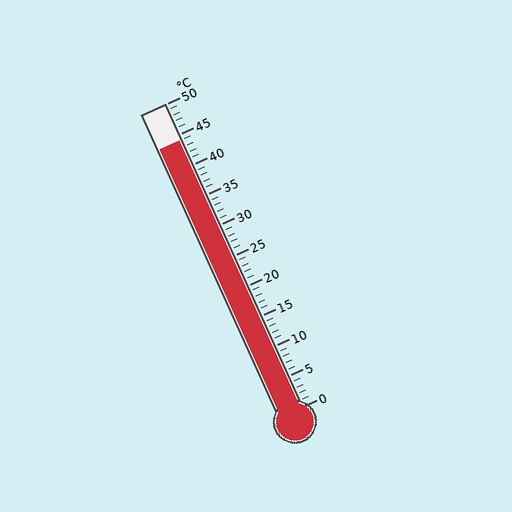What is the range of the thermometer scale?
The thermometer scale ranges from 0°C to 50°C.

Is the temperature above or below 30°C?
The temperature is above 30°C.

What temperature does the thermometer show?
The thermometer shows approximately 44°C.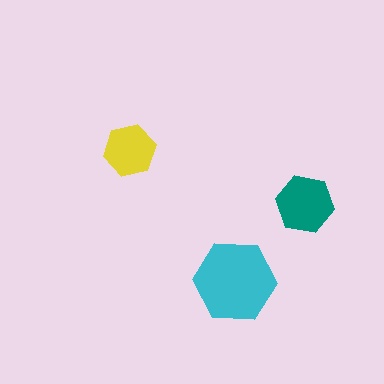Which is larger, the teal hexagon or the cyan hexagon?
The cyan one.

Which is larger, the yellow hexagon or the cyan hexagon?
The cyan one.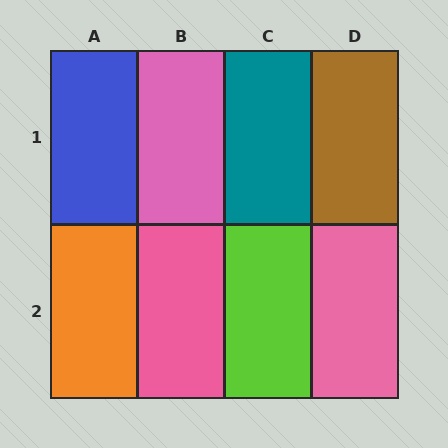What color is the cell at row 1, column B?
Pink.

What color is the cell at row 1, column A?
Blue.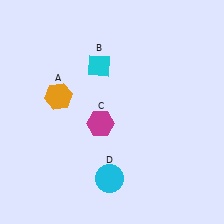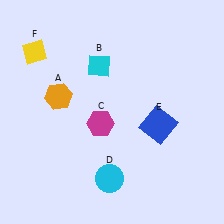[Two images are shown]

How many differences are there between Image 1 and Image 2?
There are 2 differences between the two images.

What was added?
A blue square (E), a yellow diamond (F) were added in Image 2.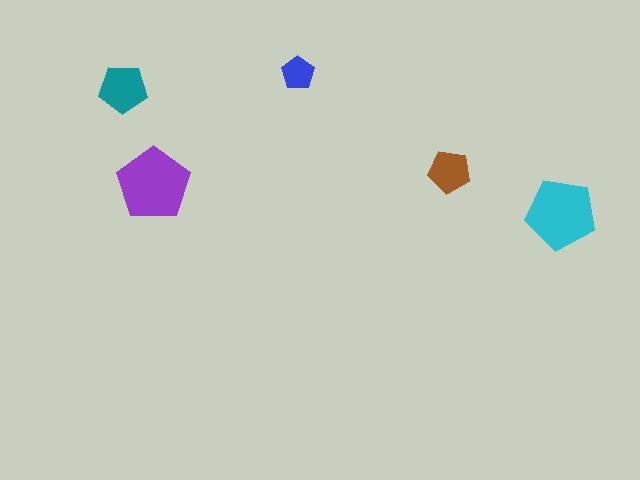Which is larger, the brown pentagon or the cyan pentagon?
The cyan one.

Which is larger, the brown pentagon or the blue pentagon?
The brown one.